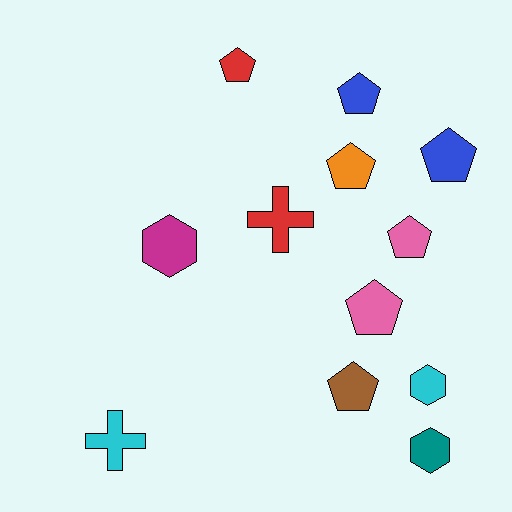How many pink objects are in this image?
There are 2 pink objects.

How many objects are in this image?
There are 12 objects.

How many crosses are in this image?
There are 2 crosses.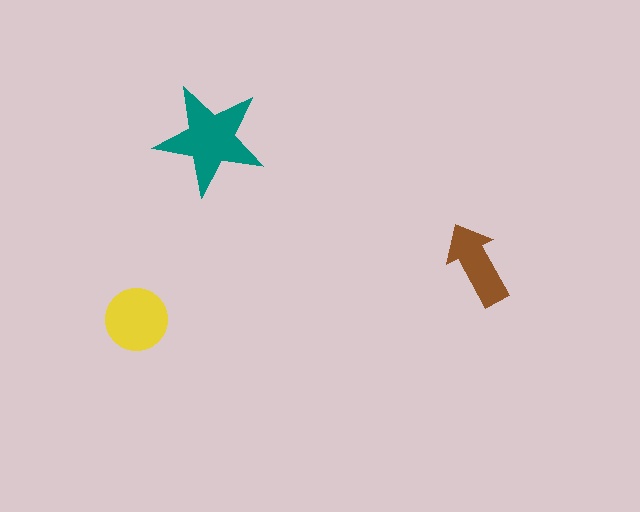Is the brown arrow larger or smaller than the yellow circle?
Smaller.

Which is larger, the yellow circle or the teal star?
The teal star.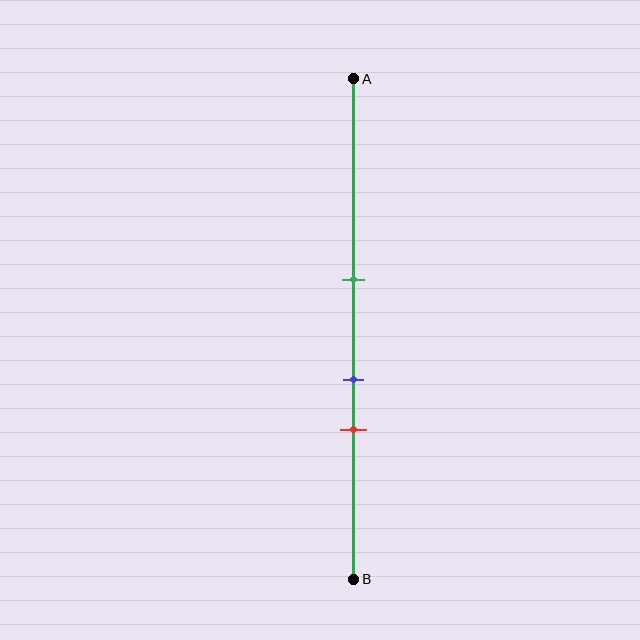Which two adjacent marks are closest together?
The blue and red marks are the closest adjacent pair.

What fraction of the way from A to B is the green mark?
The green mark is approximately 40% (0.4) of the way from A to B.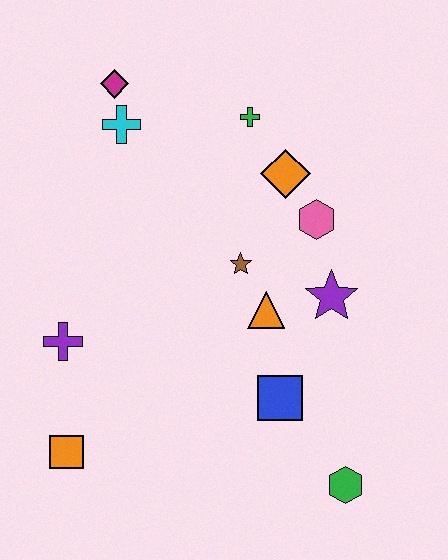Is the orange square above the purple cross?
No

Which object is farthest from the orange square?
The green cross is farthest from the orange square.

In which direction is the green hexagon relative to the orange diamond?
The green hexagon is below the orange diamond.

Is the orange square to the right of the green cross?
No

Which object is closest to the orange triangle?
The brown star is closest to the orange triangle.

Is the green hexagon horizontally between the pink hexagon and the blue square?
No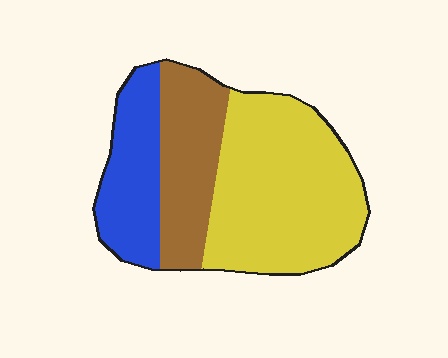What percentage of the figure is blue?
Blue takes up about one quarter (1/4) of the figure.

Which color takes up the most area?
Yellow, at roughly 50%.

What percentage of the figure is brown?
Brown covers 25% of the figure.